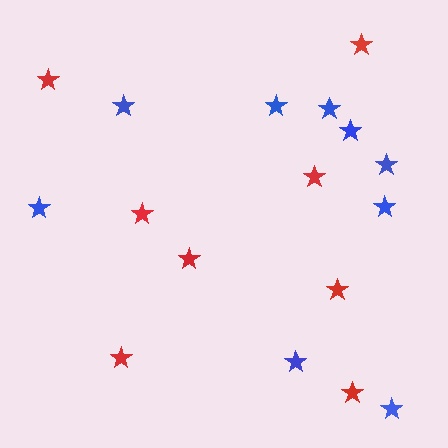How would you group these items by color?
There are 2 groups: one group of red stars (8) and one group of blue stars (9).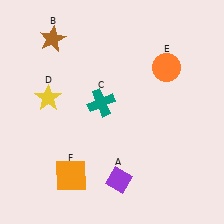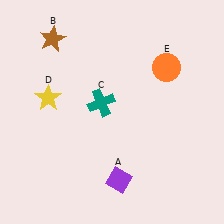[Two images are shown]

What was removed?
The orange square (F) was removed in Image 2.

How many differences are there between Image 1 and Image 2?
There is 1 difference between the two images.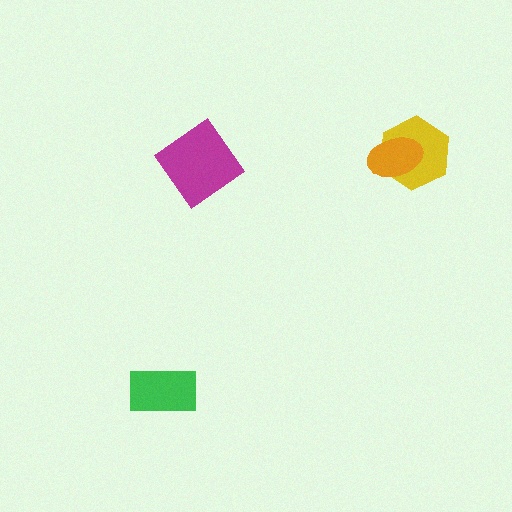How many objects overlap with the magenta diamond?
0 objects overlap with the magenta diamond.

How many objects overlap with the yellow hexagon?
1 object overlaps with the yellow hexagon.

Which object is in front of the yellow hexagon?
The orange ellipse is in front of the yellow hexagon.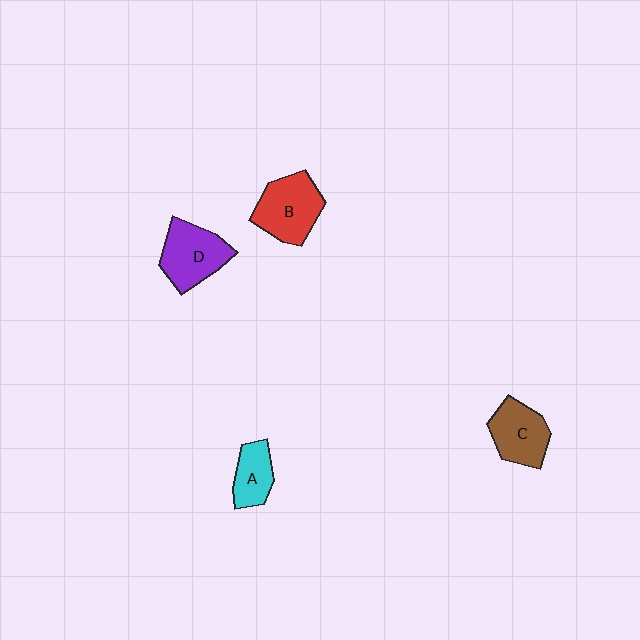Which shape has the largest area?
Shape B (red).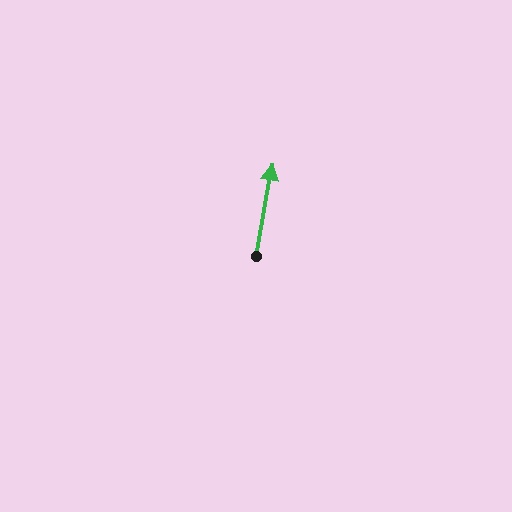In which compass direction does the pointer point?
North.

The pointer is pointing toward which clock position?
Roughly 12 o'clock.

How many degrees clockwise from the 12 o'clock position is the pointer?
Approximately 10 degrees.